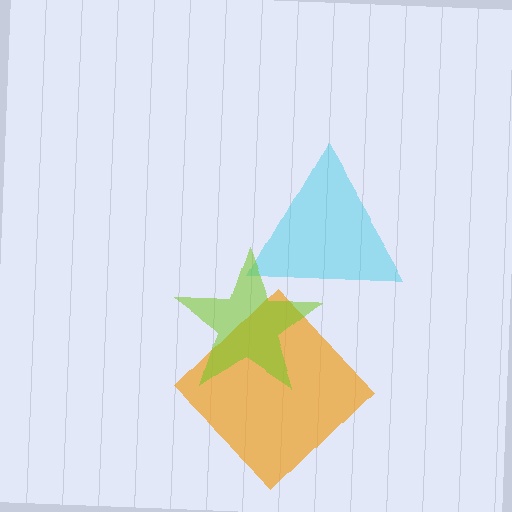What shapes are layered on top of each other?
The layered shapes are: an orange diamond, a cyan triangle, a lime star.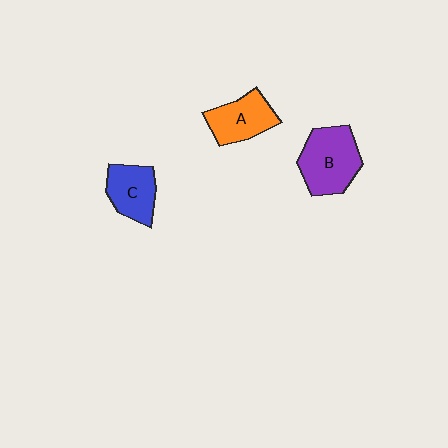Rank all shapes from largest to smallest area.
From largest to smallest: B (purple), A (orange), C (blue).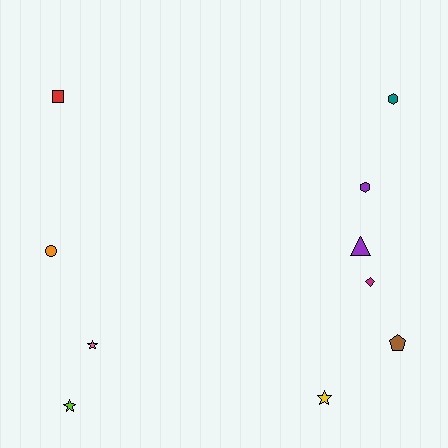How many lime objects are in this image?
There is 1 lime object.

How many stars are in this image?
There are 3 stars.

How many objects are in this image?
There are 10 objects.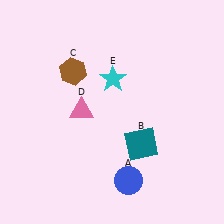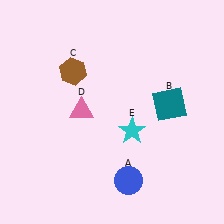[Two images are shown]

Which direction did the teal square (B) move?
The teal square (B) moved up.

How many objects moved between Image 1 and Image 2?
2 objects moved between the two images.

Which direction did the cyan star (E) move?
The cyan star (E) moved down.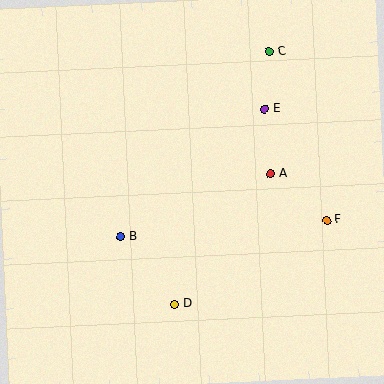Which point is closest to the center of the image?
Point A at (271, 174) is closest to the center.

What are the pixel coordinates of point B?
Point B is at (121, 237).